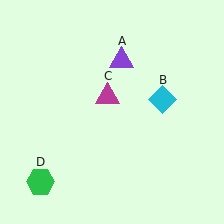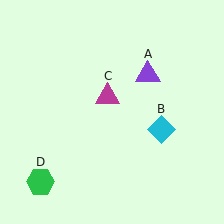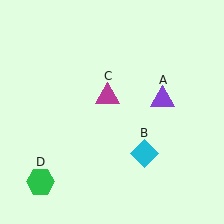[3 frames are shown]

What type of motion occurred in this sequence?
The purple triangle (object A), cyan diamond (object B) rotated clockwise around the center of the scene.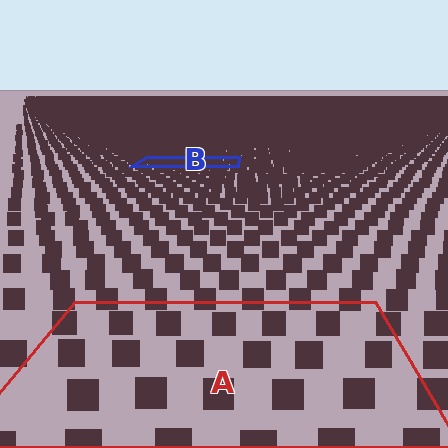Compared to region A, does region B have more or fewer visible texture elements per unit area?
Region B has more texture elements per unit area — they are packed more densely because it is farther away.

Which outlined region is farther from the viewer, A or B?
Region B is farther from the viewer — the texture elements inside it appear smaller and more densely packed.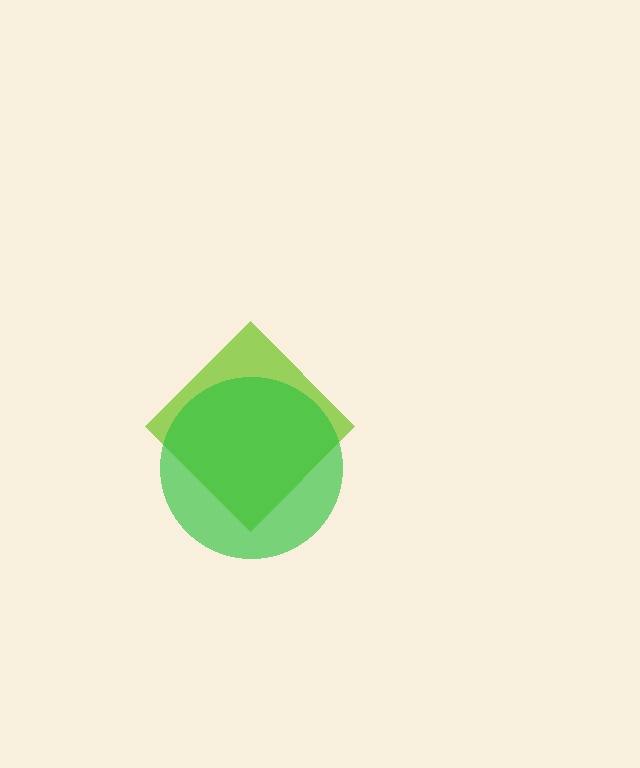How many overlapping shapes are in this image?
There are 2 overlapping shapes in the image.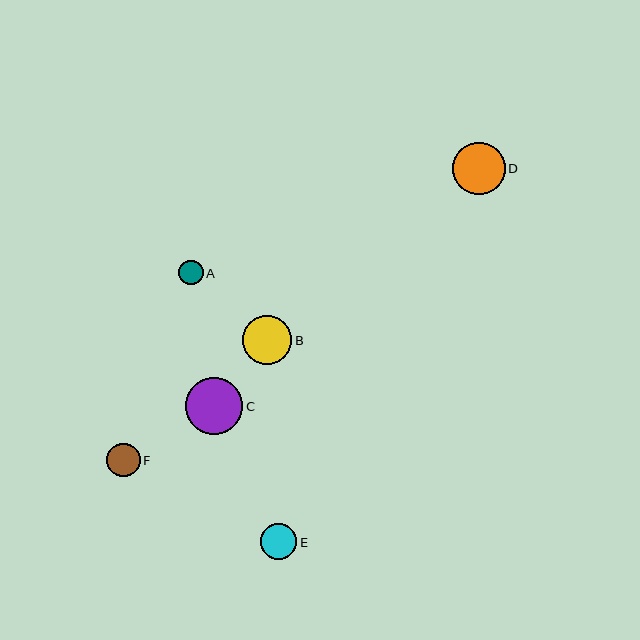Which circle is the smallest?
Circle A is the smallest with a size of approximately 25 pixels.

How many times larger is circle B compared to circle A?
Circle B is approximately 2.0 times the size of circle A.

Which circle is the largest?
Circle C is the largest with a size of approximately 57 pixels.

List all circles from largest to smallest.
From largest to smallest: C, D, B, E, F, A.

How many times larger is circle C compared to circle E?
Circle C is approximately 1.6 times the size of circle E.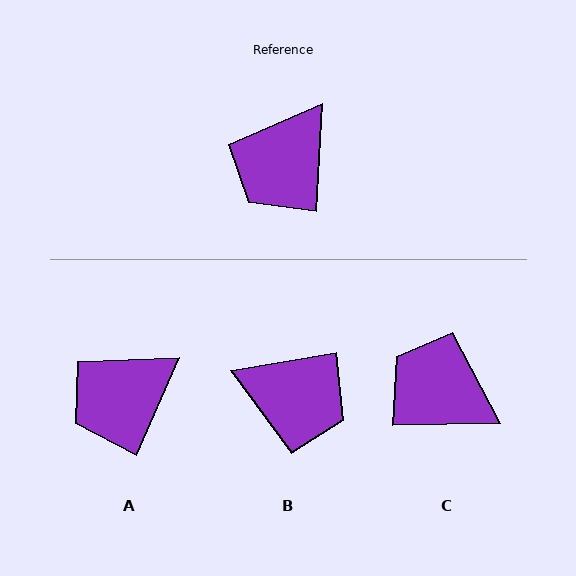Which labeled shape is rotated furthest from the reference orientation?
B, about 103 degrees away.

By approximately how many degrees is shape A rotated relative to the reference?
Approximately 21 degrees clockwise.